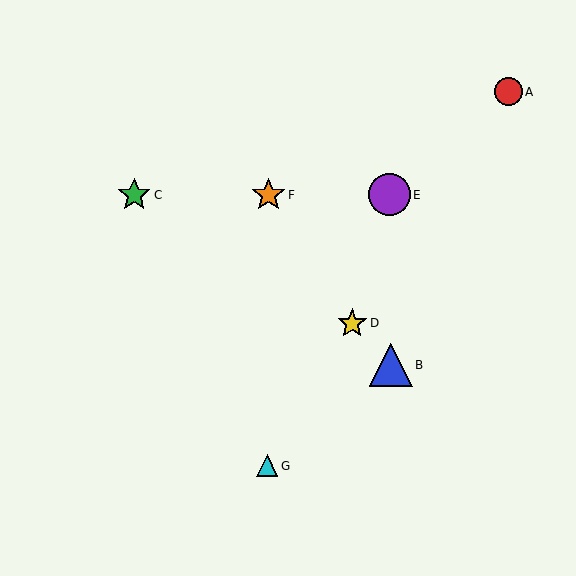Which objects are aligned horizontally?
Objects C, E, F are aligned horizontally.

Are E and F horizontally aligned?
Yes, both are at y≈195.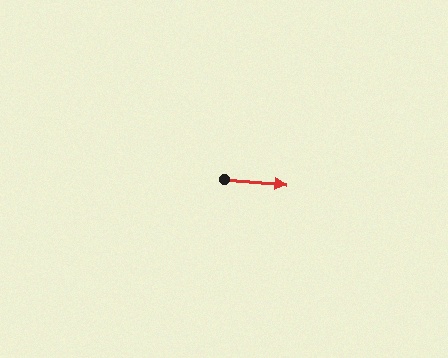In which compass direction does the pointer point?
East.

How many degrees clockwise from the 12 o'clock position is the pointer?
Approximately 95 degrees.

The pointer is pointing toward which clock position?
Roughly 3 o'clock.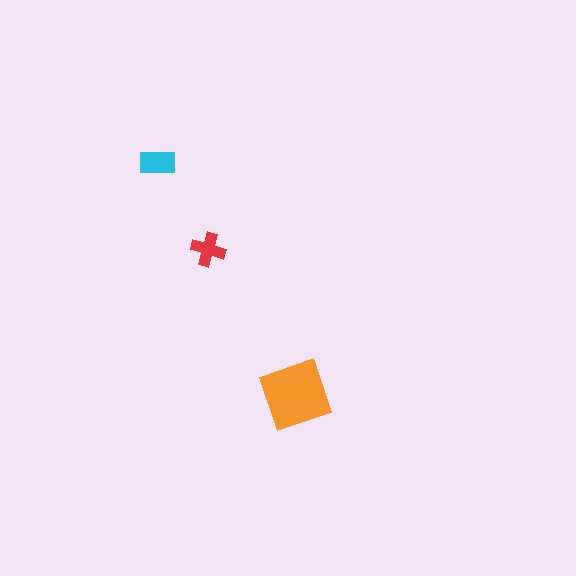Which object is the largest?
The orange diamond.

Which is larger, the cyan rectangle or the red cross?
The cyan rectangle.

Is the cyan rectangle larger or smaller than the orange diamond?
Smaller.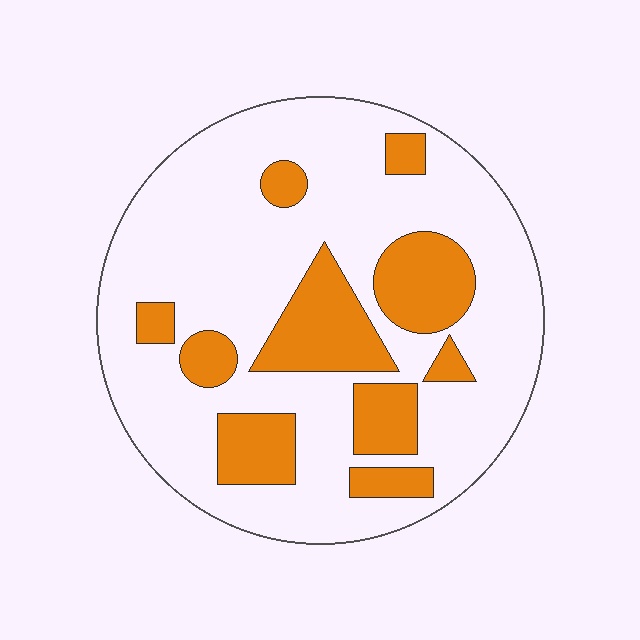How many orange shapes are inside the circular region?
10.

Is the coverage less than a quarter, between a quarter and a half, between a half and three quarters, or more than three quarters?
Between a quarter and a half.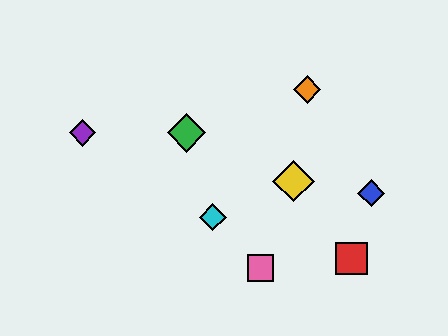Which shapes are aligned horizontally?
The green diamond, the purple diamond are aligned horizontally.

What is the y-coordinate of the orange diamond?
The orange diamond is at y≈90.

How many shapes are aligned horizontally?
2 shapes (the green diamond, the purple diamond) are aligned horizontally.